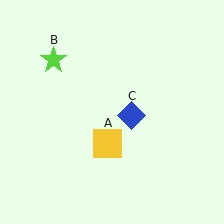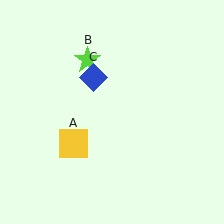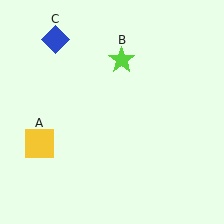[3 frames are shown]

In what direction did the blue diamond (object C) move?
The blue diamond (object C) moved up and to the left.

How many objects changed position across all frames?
3 objects changed position: yellow square (object A), lime star (object B), blue diamond (object C).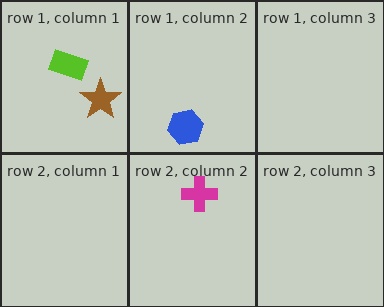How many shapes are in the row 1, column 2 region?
1.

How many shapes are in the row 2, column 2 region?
1.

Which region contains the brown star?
The row 1, column 1 region.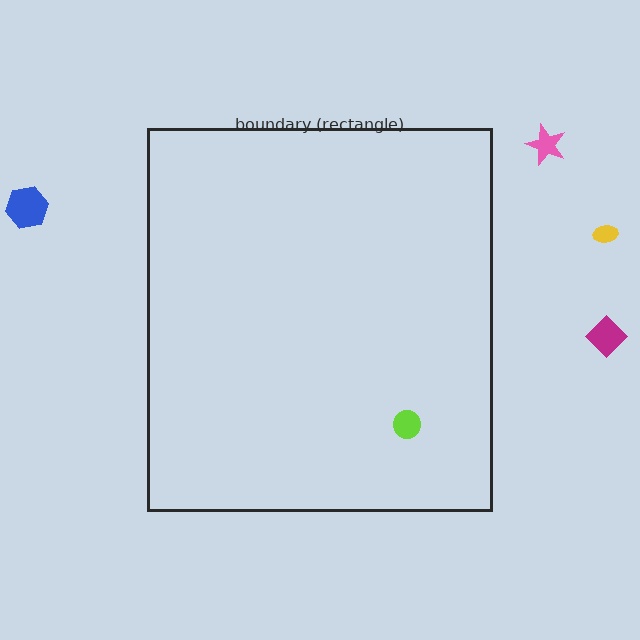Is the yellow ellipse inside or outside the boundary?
Outside.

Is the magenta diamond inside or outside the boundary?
Outside.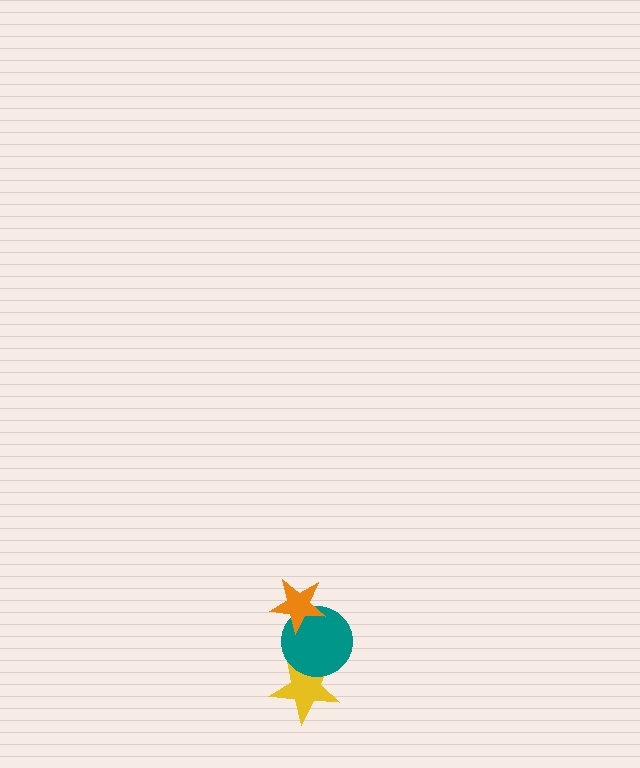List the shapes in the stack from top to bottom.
From top to bottom: the orange star, the teal circle, the yellow star.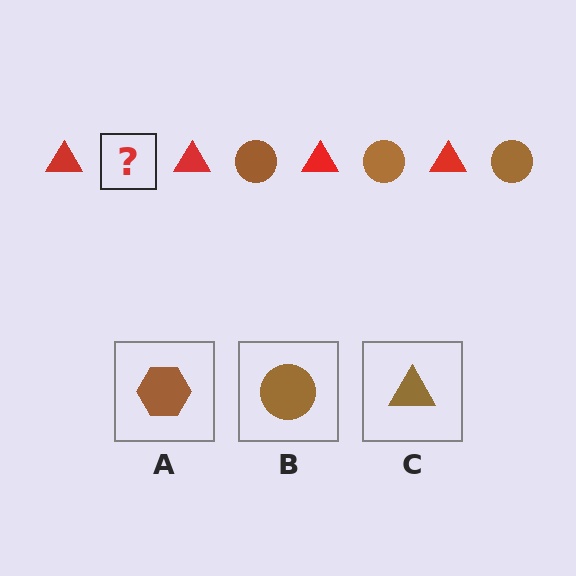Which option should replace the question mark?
Option B.